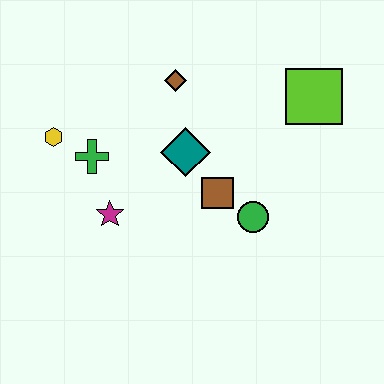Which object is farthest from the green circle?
The yellow hexagon is farthest from the green circle.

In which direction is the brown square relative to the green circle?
The brown square is to the left of the green circle.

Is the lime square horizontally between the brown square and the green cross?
No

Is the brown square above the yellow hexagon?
No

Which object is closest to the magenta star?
The green cross is closest to the magenta star.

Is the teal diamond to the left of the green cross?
No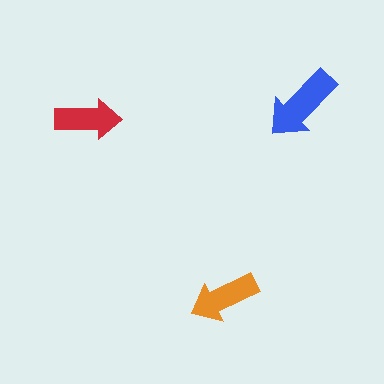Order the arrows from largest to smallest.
the blue one, the orange one, the red one.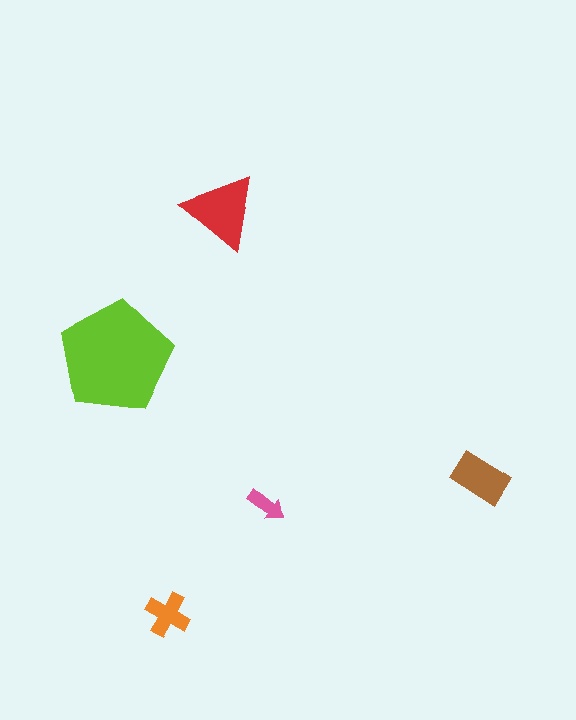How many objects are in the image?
There are 5 objects in the image.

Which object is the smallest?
The pink arrow.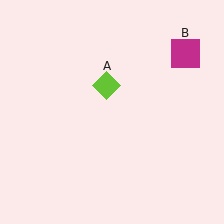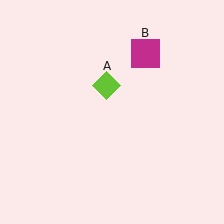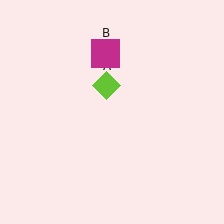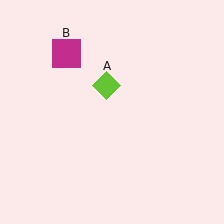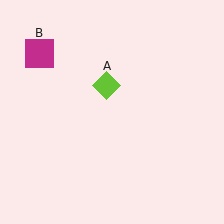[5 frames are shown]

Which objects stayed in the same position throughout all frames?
Lime diamond (object A) remained stationary.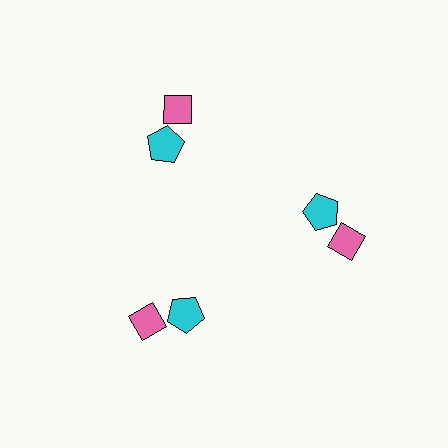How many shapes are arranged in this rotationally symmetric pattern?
There are 6 shapes, arranged in 3 groups of 2.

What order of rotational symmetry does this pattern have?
This pattern has 3-fold rotational symmetry.